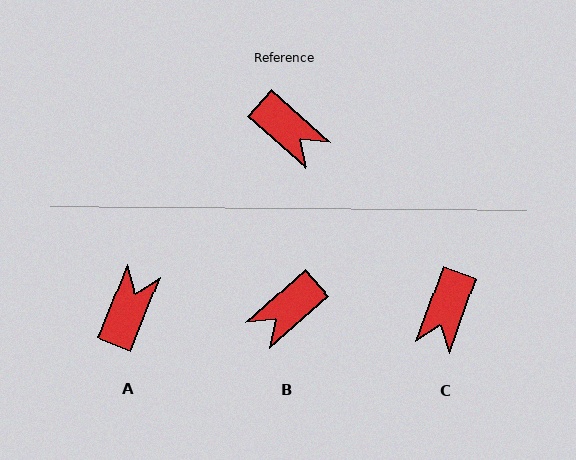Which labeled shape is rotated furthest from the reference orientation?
A, about 110 degrees away.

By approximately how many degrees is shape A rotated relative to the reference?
Approximately 110 degrees counter-clockwise.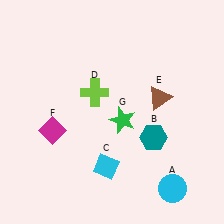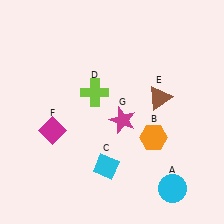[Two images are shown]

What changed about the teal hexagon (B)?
In Image 1, B is teal. In Image 2, it changed to orange.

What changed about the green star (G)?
In Image 1, G is green. In Image 2, it changed to magenta.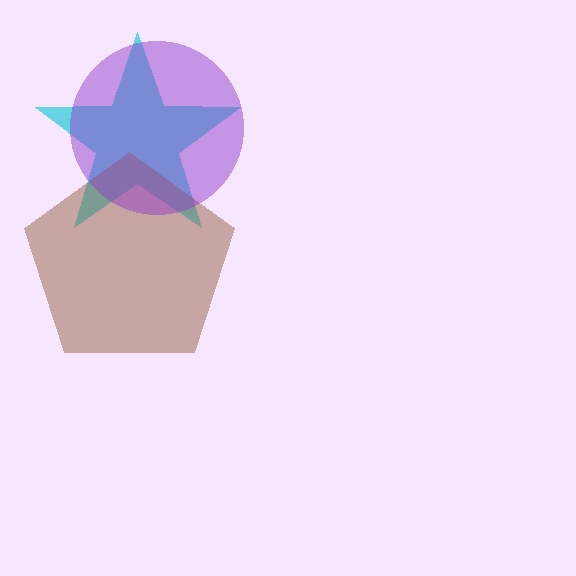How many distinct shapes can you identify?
There are 3 distinct shapes: a cyan star, a brown pentagon, a purple circle.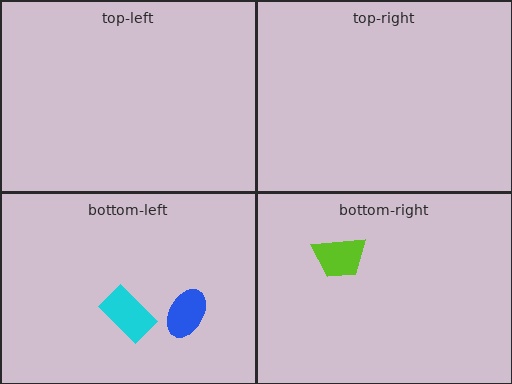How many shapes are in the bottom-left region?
2.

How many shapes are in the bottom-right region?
1.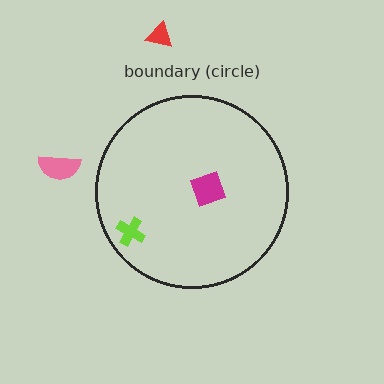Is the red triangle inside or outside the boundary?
Outside.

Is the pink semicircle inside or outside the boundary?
Outside.